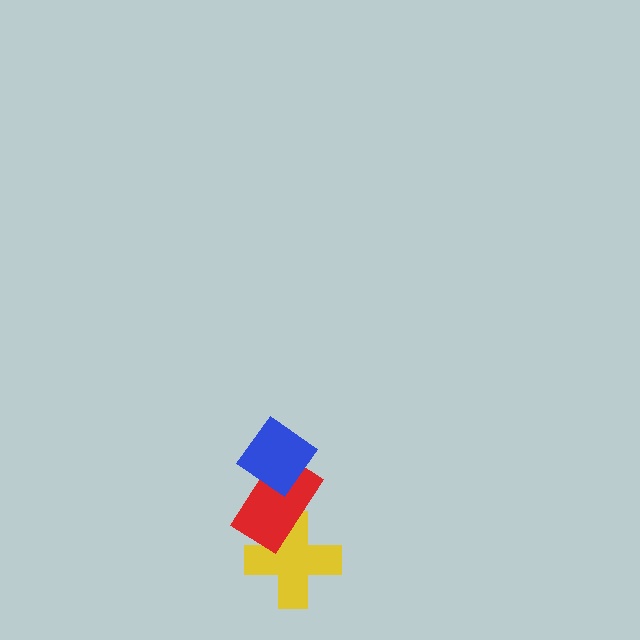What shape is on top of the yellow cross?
The red rectangle is on top of the yellow cross.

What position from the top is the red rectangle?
The red rectangle is 2nd from the top.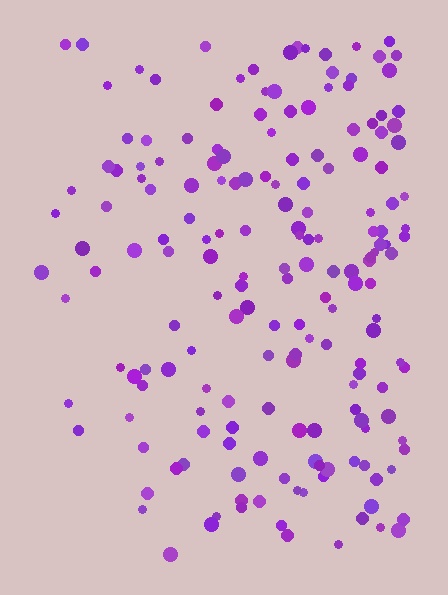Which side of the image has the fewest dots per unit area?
The left.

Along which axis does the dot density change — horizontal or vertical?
Horizontal.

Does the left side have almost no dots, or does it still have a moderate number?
Still a moderate number, just noticeably fewer than the right.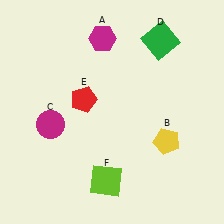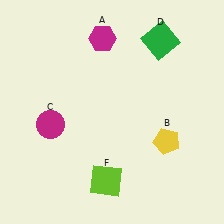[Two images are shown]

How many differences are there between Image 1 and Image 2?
There is 1 difference between the two images.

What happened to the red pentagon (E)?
The red pentagon (E) was removed in Image 2. It was in the top-left area of Image 1.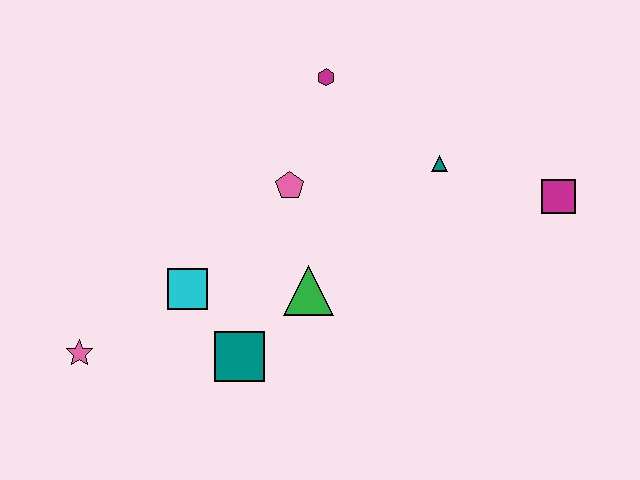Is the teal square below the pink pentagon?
Yes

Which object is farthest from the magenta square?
The pink star is farthest from the magenta square.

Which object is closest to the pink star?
The cyan square is closest to the pink star.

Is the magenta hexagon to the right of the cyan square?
Yes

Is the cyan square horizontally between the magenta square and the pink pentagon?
No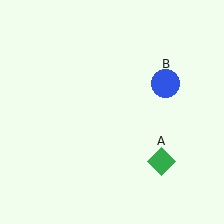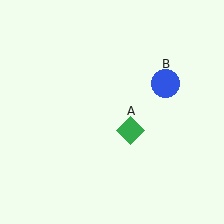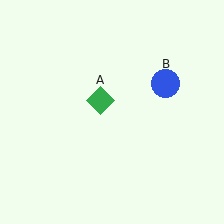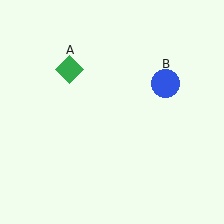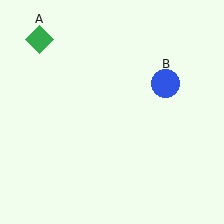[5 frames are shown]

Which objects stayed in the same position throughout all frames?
Blue circle (object B) remained stationary.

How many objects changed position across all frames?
1 object changed position: green diamond (object A).